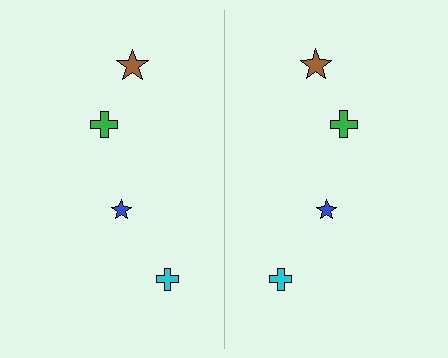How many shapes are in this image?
There are 8 shapes in this image.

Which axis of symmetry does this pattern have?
The pattern has a vertical axis of symmetry running through the center of the image.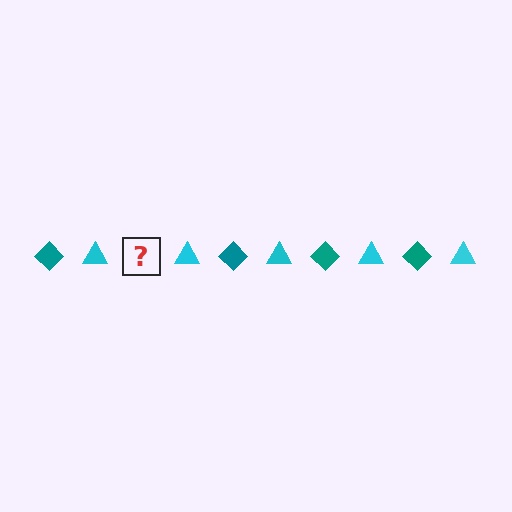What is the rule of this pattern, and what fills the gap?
The rule is that the pattern alternates between teal diamond and cyan triangle. The gap should be filled with a teal diamond.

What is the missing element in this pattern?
The missing element is a teal diamond.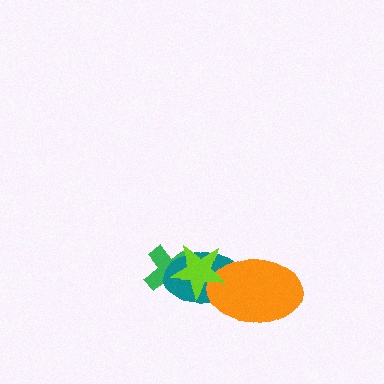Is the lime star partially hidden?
No, no other shape covers it.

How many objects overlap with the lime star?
3 objects overlap with the lime star.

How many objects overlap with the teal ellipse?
3 objects overlap with the teal ellipse.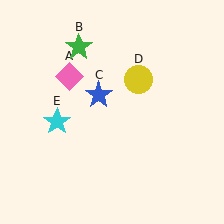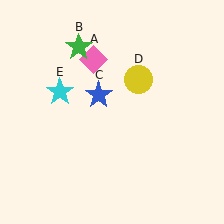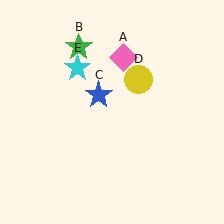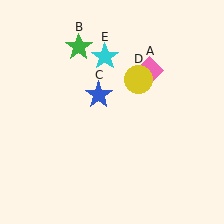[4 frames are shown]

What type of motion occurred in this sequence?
The pink diamond (object A), cyan star (object E) rotated clockwise around the center of the scene.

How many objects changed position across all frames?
2 objects changed position: pink diamond (object A), cyan star (object E).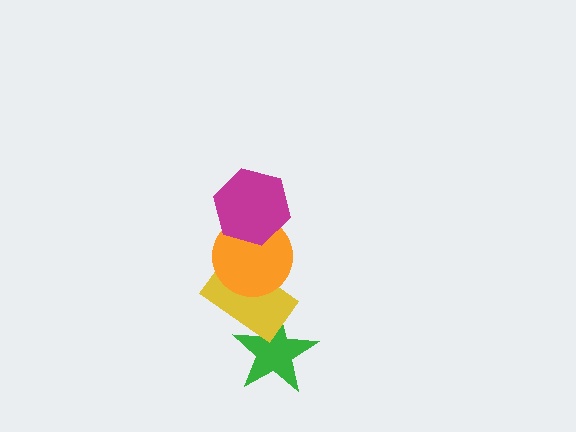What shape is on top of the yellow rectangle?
The orange circle is on top of the yellow rectangle.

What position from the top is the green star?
The green star is 4th from the top.